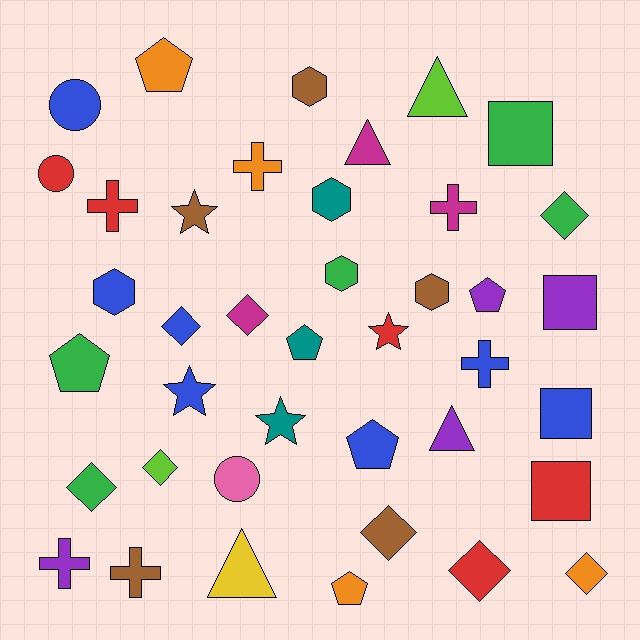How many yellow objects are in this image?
There is 1 yellow object.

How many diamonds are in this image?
There are 8 diamonds.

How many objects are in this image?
There are 40 objects.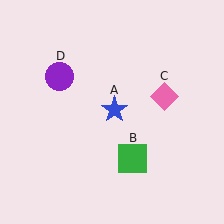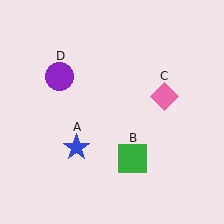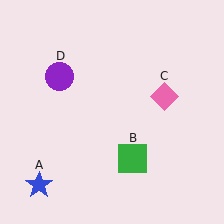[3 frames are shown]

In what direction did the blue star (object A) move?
The blue star (object A) moved down and to the left.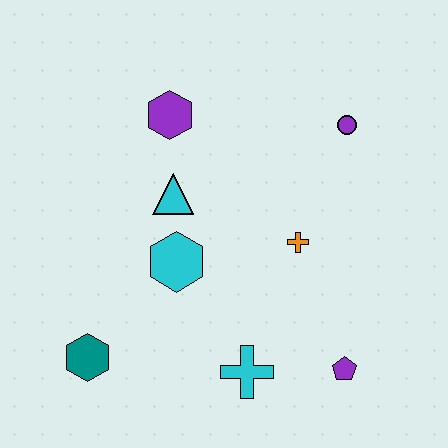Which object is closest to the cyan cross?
The purple pentagon is closest to the cyan cross.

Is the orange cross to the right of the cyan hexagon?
Yes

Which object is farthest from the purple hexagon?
The purple pentagon is farthest from the purple hexagon.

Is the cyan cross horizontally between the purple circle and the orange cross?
No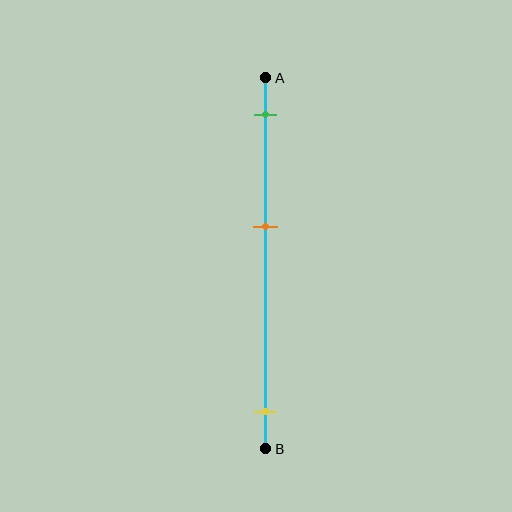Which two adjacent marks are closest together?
The green and orange marks are the closest adjacent pair.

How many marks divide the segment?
There are 3 marks dividing the segment.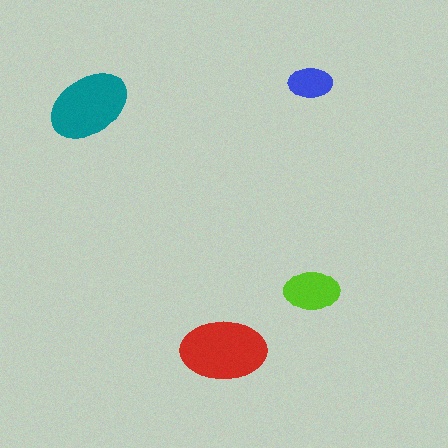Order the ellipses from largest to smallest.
the red one, the teal one, the lime one, the blue one.